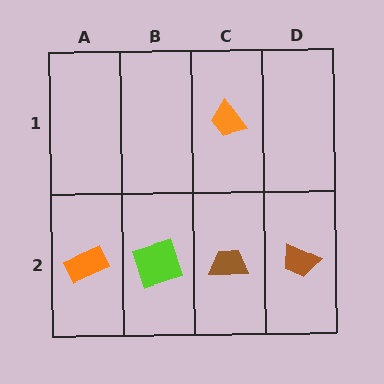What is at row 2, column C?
A brown trapezoid.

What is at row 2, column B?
A lime square.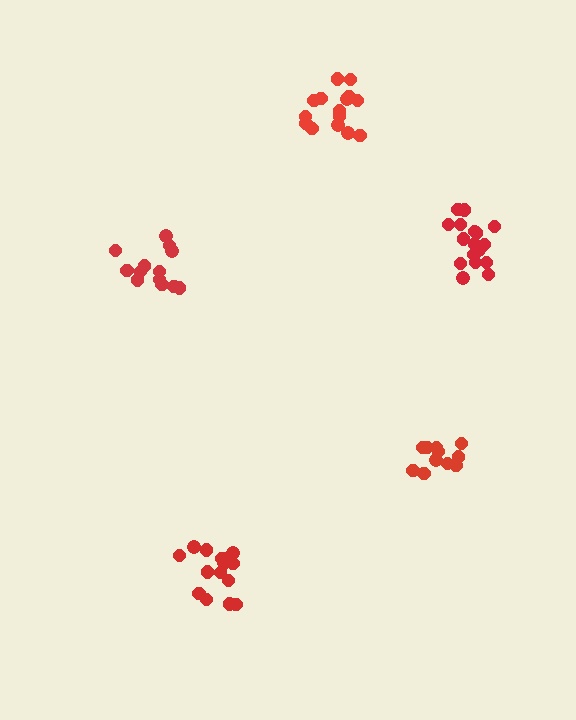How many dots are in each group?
Group 1: 13 dots, Group 2: 15 dots, Group 3: 17 dots, Group 4: 11 dots, Group 5: 16 dots (72 total).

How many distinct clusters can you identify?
There are 5 distinct clusters.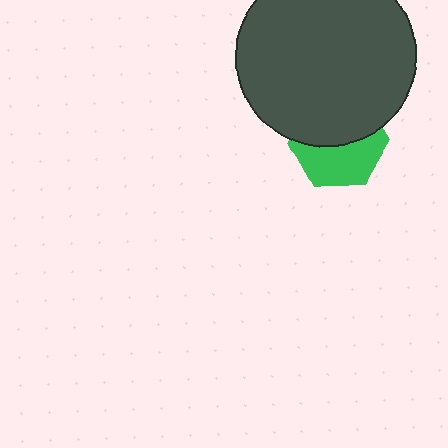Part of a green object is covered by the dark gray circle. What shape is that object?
It is a hexagon.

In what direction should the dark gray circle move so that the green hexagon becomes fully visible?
The dark gray circle should move up. That is the shortest direction to clear the overlap and leave the green hexagon fully visible.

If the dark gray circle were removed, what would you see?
You would see the complete green hexagon.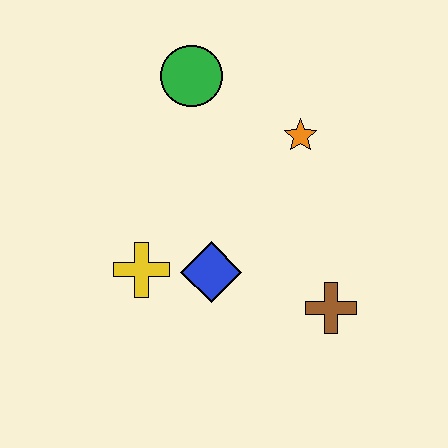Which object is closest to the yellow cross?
The blue diamond is closest to the yellow cross.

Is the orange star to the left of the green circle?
No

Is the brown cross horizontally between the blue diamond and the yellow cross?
No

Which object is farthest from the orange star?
The yellow cross is farthest from the orange star.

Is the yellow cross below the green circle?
Yes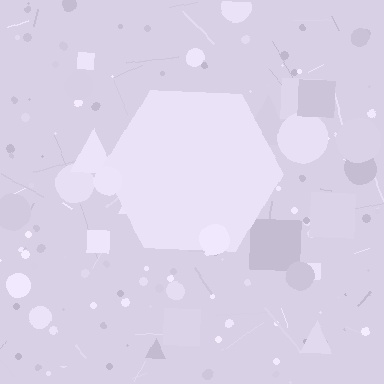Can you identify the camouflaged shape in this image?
The camouflaged shape is a hexagon.